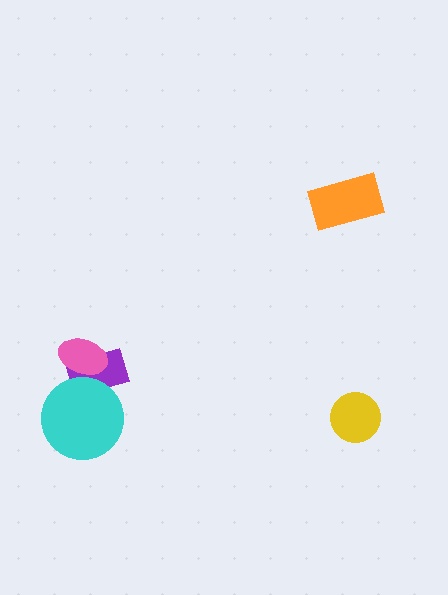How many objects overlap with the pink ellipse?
1 object overlaps with the pink ellipse.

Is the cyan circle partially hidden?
No, no other shape covers it.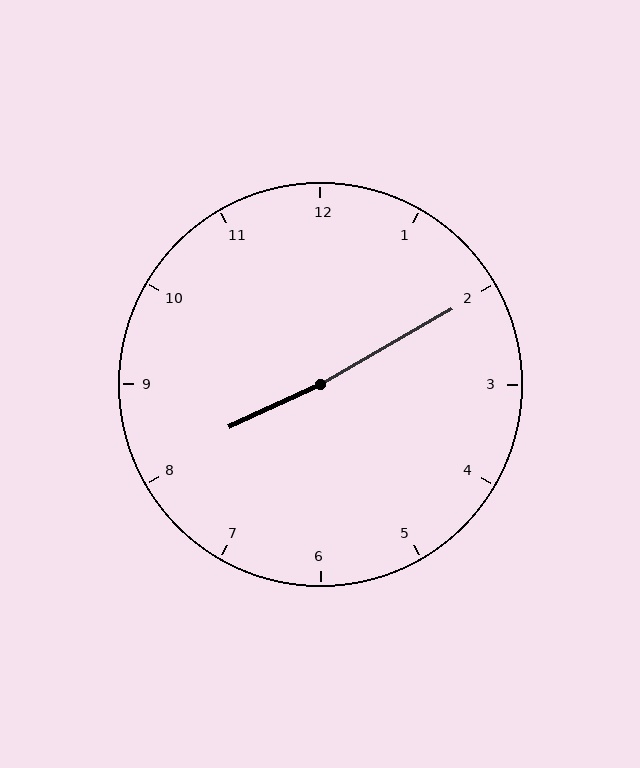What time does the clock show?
8:10.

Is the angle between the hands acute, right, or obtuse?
It is obtuse.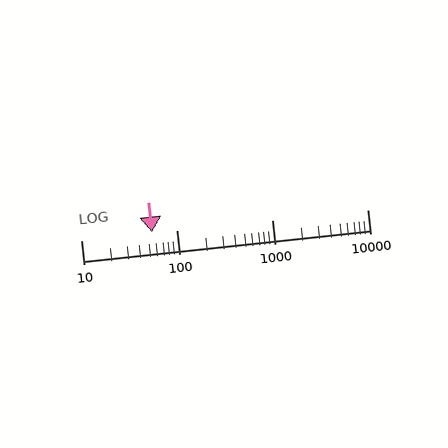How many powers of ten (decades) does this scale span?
The scale spans 3 decades, from 10 to 10000.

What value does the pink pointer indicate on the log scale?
The pointer indicates approximately 55.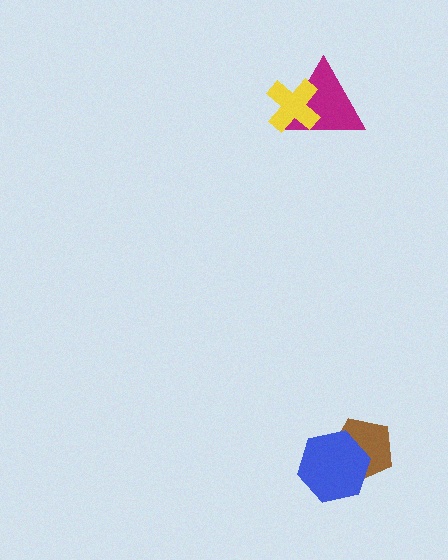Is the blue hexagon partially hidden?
No, no other shape covers it.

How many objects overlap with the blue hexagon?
1 object overlaps with the blue hexagon.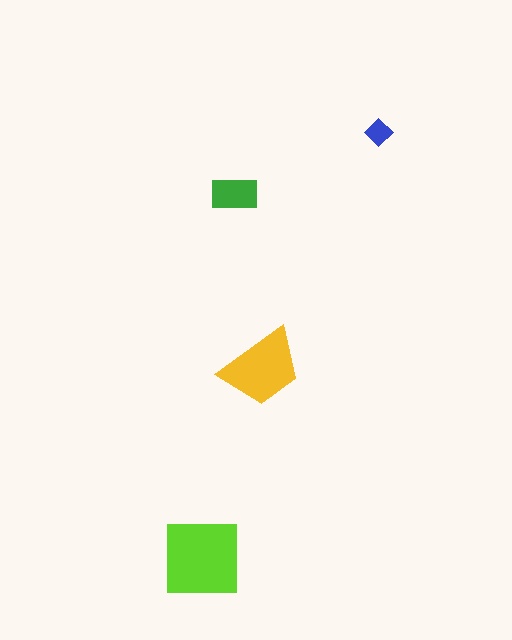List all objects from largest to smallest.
The lime square, the yellow trapezoid, the green rectangle, the blue diamond.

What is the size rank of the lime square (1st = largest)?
1st.